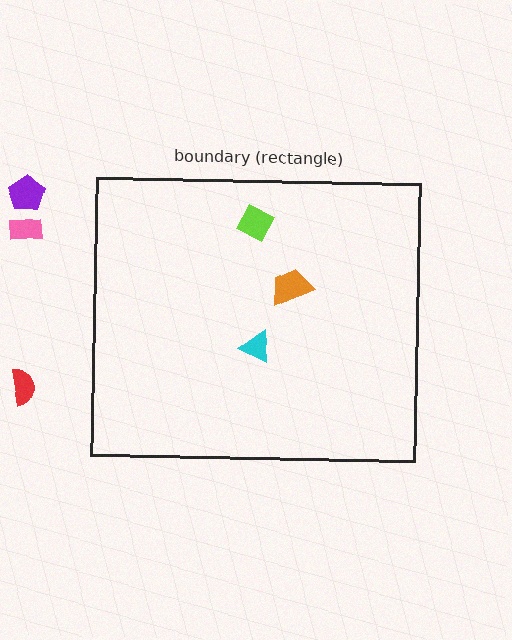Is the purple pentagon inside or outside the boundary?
Outside.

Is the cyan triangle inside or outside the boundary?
Inside.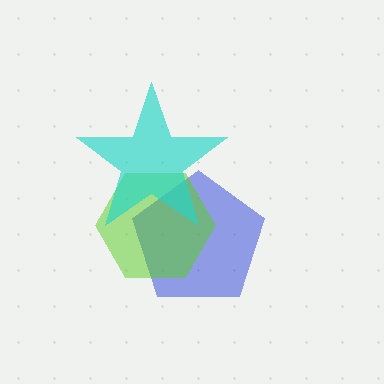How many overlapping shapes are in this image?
There are 3 overlapping shapes in the image.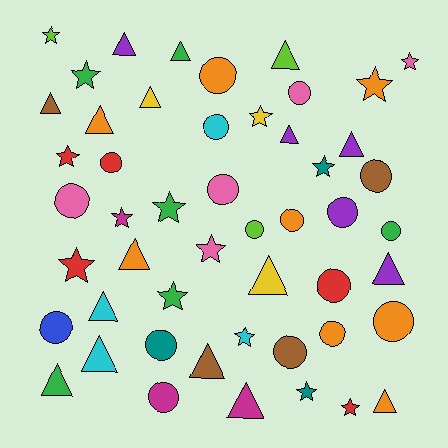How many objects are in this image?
There are 50 objects.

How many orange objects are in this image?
There are 8 orange objects.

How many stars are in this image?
There are 15 stars.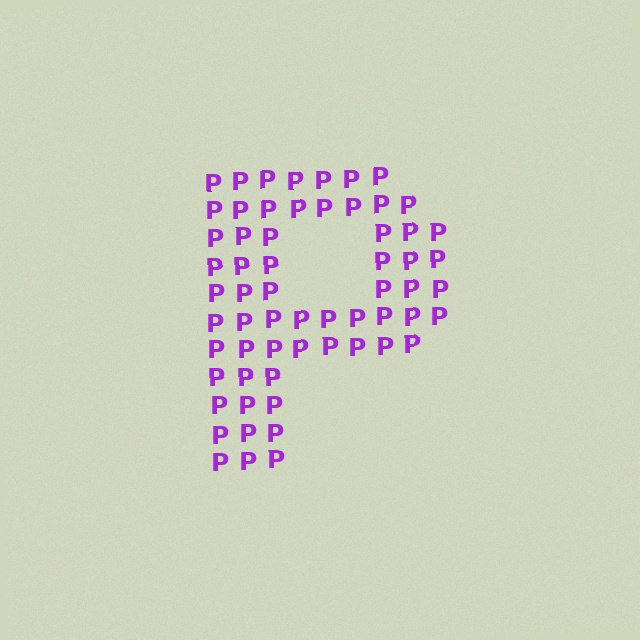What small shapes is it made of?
It is made of small letter P's.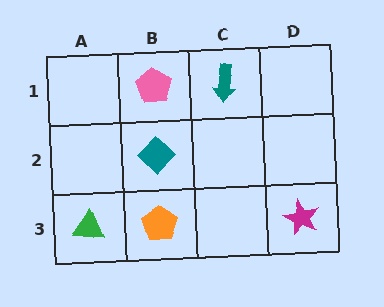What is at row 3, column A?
A green triangle.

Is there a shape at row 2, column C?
No, that cell is empty.